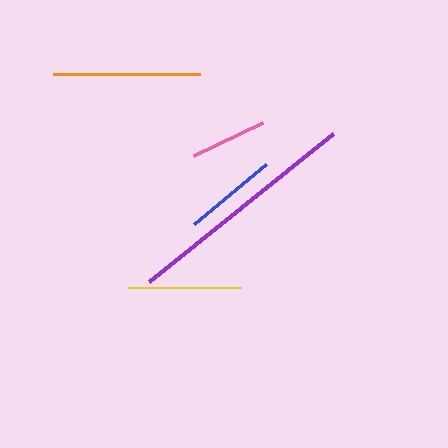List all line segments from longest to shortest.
From longest to shortest: purple, orange, yellow, blue, pink.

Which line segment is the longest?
The purple line is the longest at approximately 236 pixels.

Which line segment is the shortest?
The pink line is the shortest at approximately 77 pixels.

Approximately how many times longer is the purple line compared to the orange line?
The purple line is approximately 1.6 times the length of the orange line.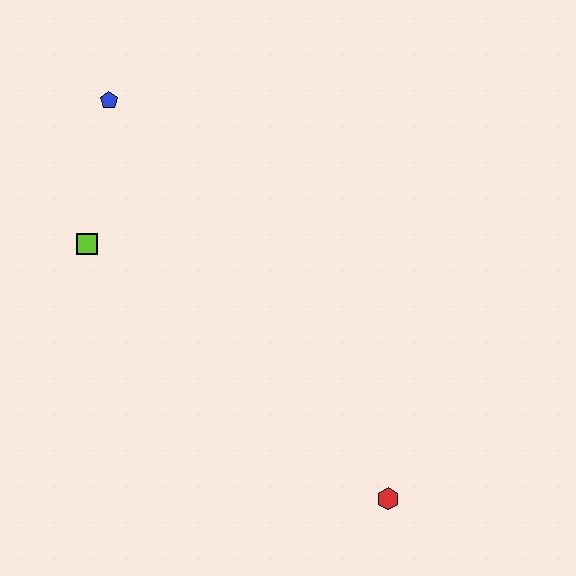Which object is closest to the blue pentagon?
The lime square is closest to the blue pentagon.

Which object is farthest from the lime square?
The red hexagon is farthest from the lime square.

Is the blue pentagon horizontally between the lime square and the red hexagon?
Yes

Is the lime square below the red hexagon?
No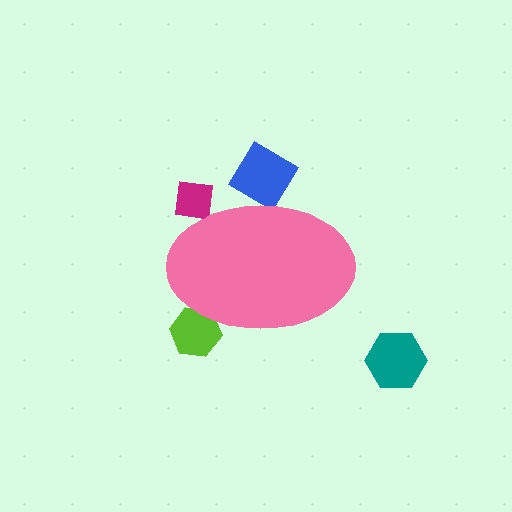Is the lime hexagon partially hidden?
Yes, the lime hexagon is partially hidden behind the pink ellipse.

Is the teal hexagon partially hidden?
No, the teal hexagon is fully visible.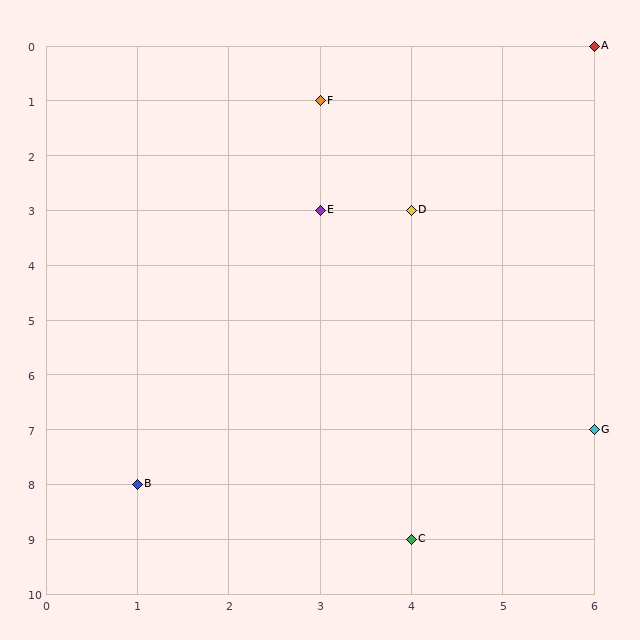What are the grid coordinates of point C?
Point C is at grid coordinates (4, 9).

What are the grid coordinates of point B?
Point B is at grid coordinates (1, 8).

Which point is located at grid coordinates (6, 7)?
Point G is at (6, 7).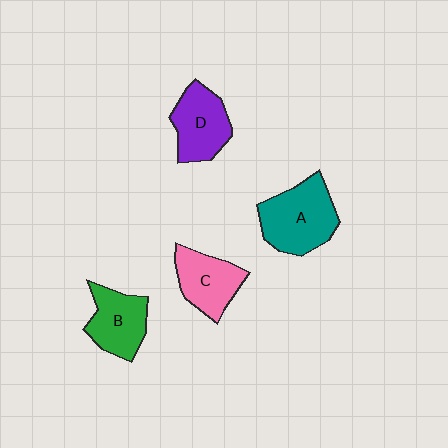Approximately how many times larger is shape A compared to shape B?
Approximately 1.3 times.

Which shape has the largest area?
Shape A (teal).